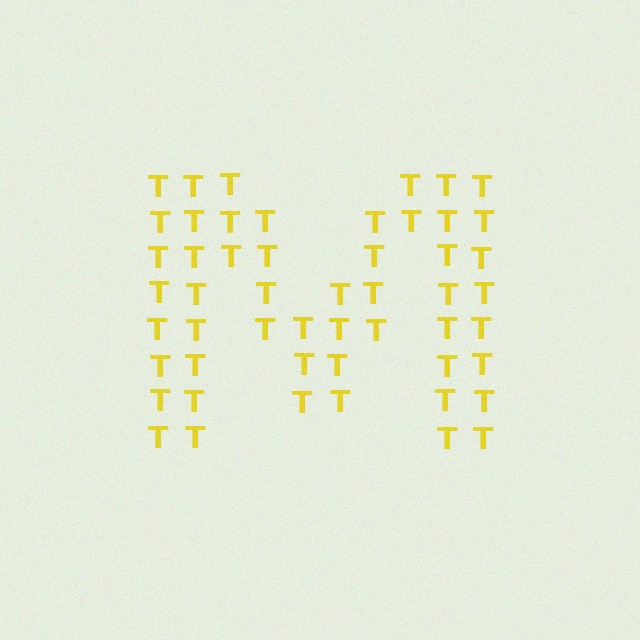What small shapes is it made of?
It is made of small letter T's.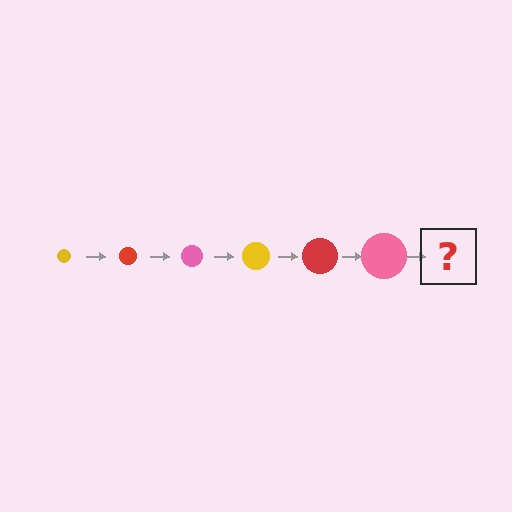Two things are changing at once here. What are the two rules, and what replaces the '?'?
The two rules are that the circle grows larger each step and the color cycles through yellow, red, and pink. The '?' should be a yellow circle, larger than the previous one.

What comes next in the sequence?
The next element should be a yellow circle, larger than the previous one.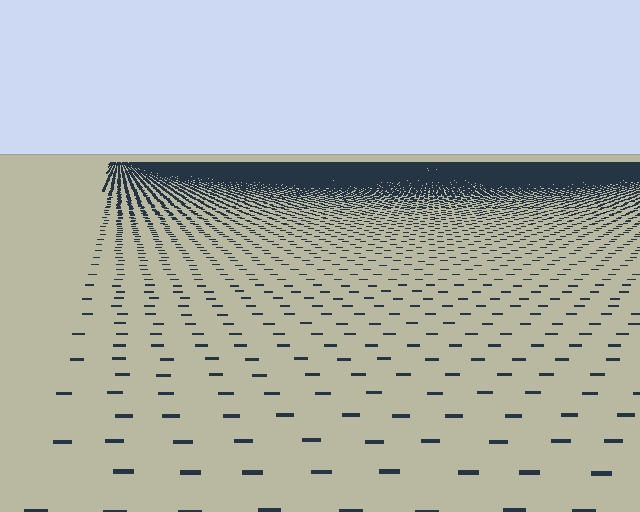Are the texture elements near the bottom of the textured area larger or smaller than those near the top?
Larger. Near the bottom, elements are closer to the viewer and appear at a bigger on-screen size.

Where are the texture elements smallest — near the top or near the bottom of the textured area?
Near the top.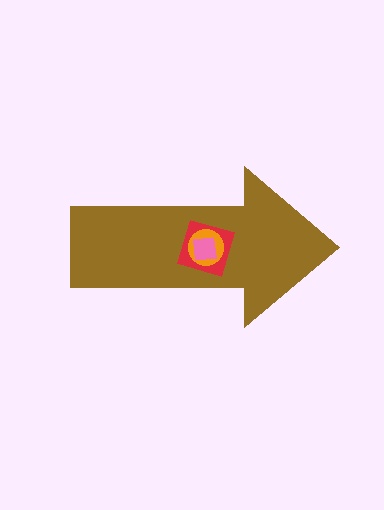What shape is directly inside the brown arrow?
The red square.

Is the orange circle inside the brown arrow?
Yes.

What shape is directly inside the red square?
The orange circle.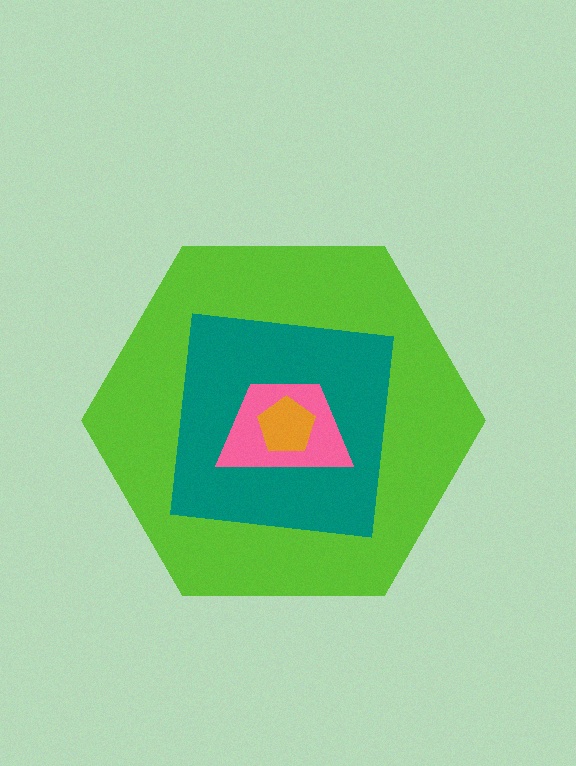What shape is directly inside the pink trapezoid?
The orange pentagon.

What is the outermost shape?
The lime hexagon.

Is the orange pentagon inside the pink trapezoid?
Yes.